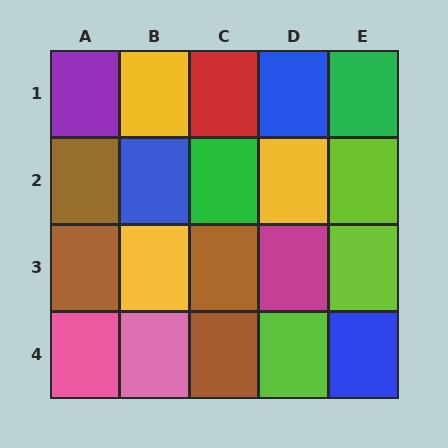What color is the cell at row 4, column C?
Brown.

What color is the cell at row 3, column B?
Yellow.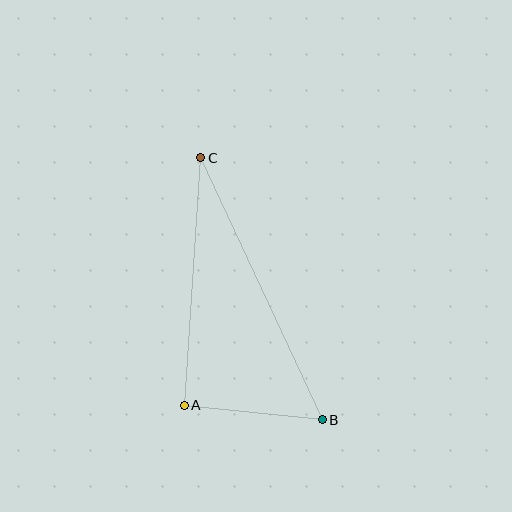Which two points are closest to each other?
Points A and B are closest to each other.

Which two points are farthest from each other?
Points B and C are farthest from each other.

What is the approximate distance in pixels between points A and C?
The distance between A and C is approximately 248 pixels.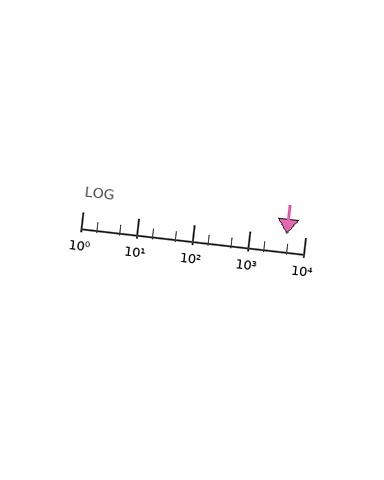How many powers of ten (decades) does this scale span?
The scale spans 4 decades, from 1 to 10000.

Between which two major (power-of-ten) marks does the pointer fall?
The pointer is between 1000 and 10000.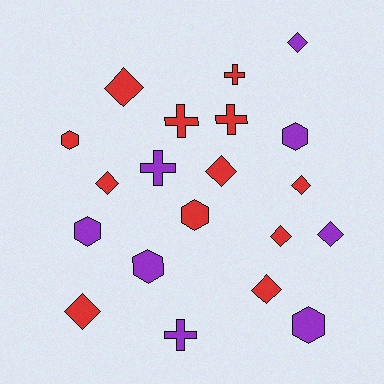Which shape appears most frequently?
Diamond, with 9 objects.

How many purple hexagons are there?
There are 4 purple hexagons.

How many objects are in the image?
There are 20 objects.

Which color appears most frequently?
Red, with 12 objects.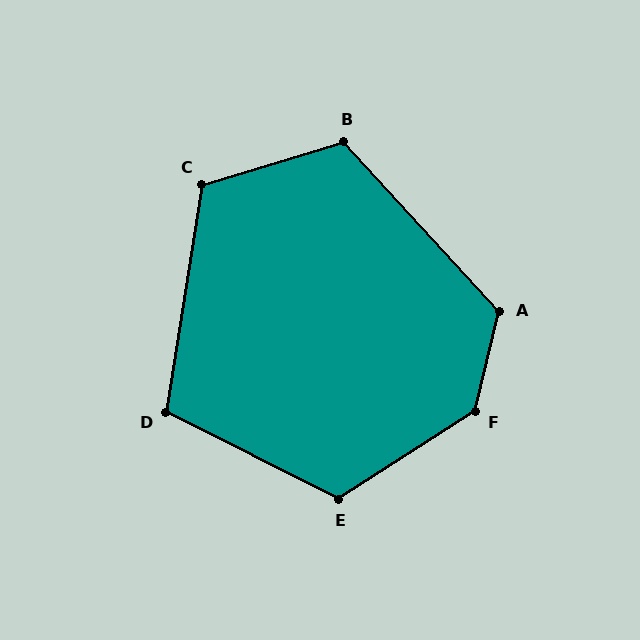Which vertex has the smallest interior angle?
D, at approximately 108 degrees.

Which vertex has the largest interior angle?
F, at approximately 137 degrees.